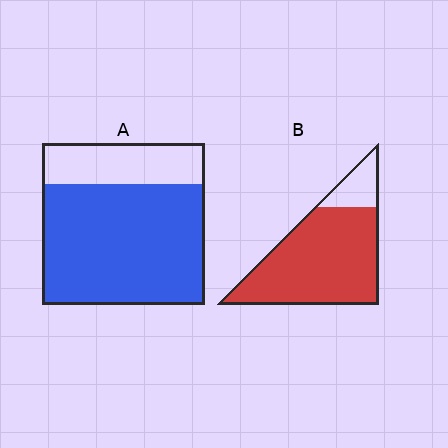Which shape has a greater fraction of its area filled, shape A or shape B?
Shape B.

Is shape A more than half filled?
Yes.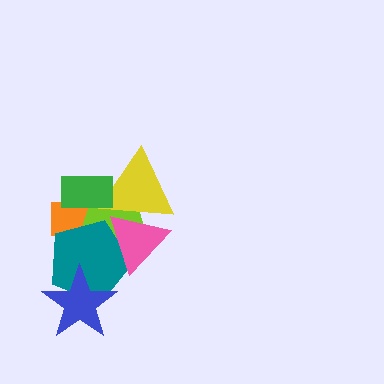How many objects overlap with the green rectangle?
3 objects overlap with the green rectangle.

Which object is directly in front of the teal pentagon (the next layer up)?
The pink triangle is directly in front of the teal pentagon.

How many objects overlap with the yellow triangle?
3 objects overlap with the yellow triangle.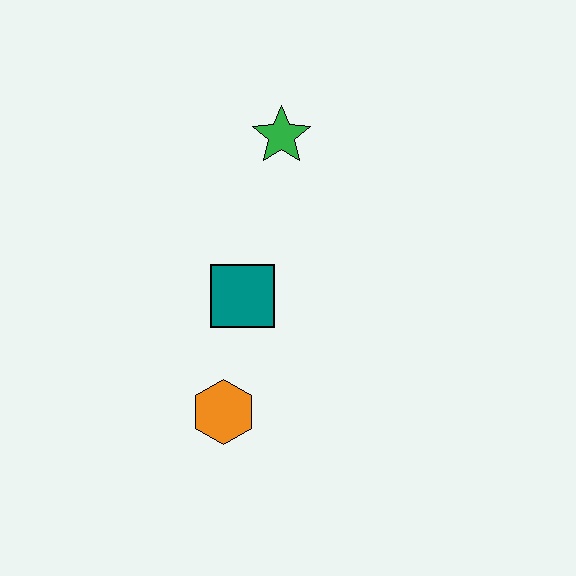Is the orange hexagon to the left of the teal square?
Yes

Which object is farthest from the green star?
The orange hexagon is farthest from the green star.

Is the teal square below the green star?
Yes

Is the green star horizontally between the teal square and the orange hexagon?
No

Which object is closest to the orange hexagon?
The teal square is closest to the orange hexagon.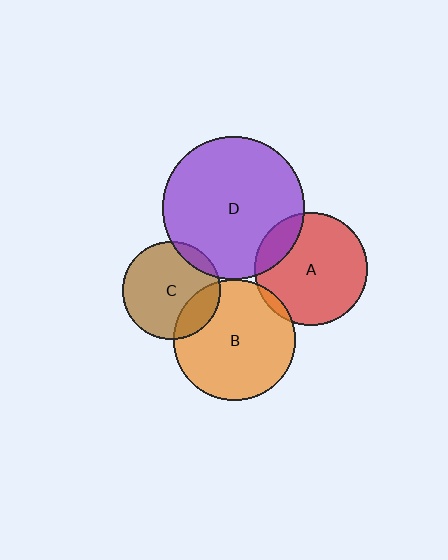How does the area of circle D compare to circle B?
Approximately 1.4 times.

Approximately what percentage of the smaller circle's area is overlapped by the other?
Approximately 20%.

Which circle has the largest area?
Circle D (purple).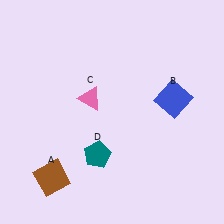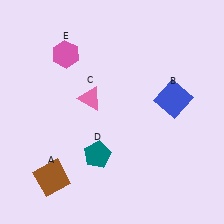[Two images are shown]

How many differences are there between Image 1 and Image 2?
There is 1 difference between the two images.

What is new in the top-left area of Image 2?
A pink hexagon (E) was added in the top-left area of Image 2.